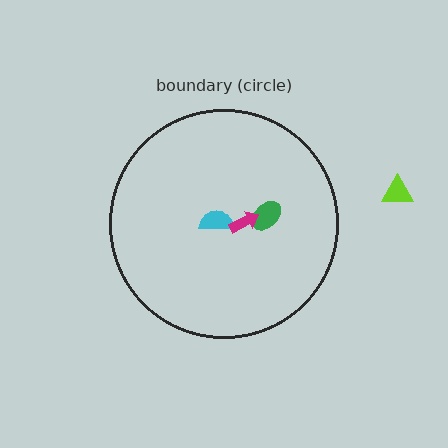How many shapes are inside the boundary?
3 inside, 1 outside.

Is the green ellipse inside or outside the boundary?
Inside.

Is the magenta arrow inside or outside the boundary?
Inside.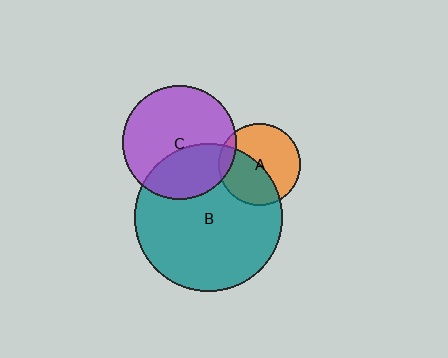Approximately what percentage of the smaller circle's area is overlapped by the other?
Approximately 45%.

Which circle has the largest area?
Circle B (teal).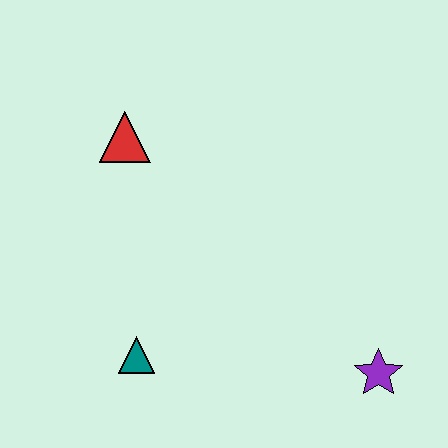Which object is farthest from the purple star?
The red triangle is farthest from the purple star.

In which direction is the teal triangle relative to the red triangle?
The teal triangle is below the red triangle.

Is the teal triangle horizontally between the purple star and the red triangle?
Yes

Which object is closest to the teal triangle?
The red triangle is closest to the teal triangle.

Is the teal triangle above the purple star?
Yes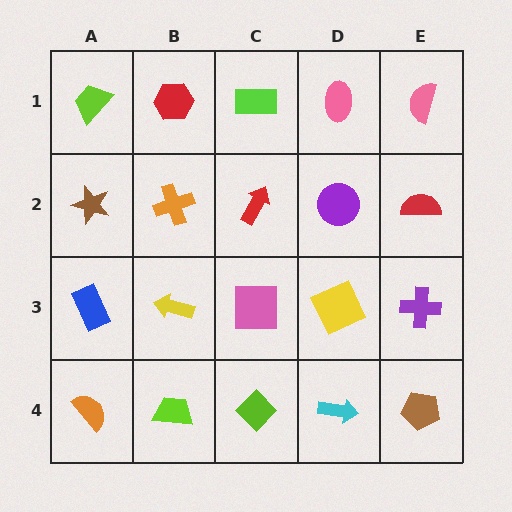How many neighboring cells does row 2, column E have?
3.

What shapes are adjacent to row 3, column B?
An orange cross (row 2, column B), a lime trapezoid (row 4, column B), a blue rectangle (row 3, column A), a pink square (row 3, column C).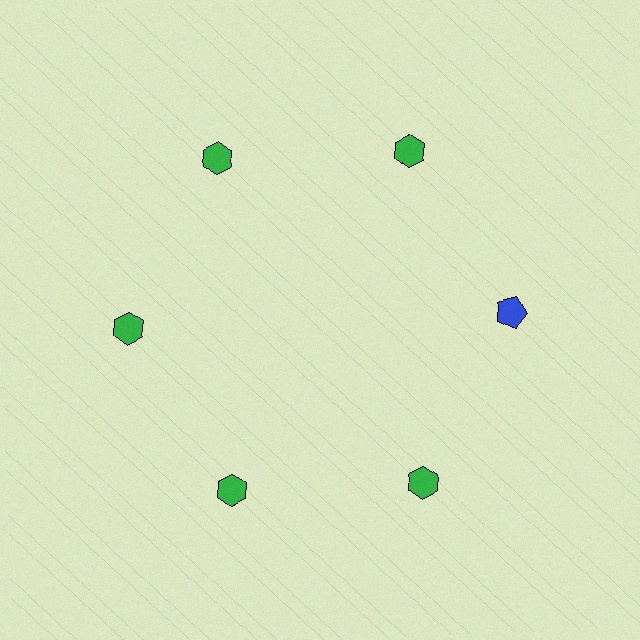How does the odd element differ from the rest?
It differs in both color (blue instead of green) and shape (pentagon instead of hexagon).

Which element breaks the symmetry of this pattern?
The blue pentagon at roughly the 3 o'clock position breaks the symmetry. All other shapes are green hexagons.